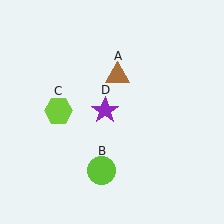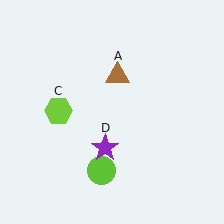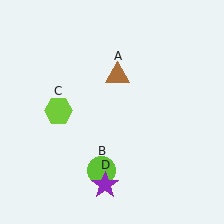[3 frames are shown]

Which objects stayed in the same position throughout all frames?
Brown triangle (object A) and lime circle (object B) and lime hexagon (object C) remained stationary.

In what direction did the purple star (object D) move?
The purple star (object D) moved down.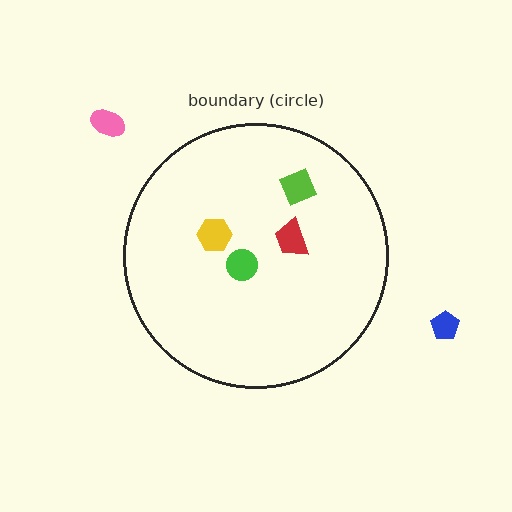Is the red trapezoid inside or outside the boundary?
Inside.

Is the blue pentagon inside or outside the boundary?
Outside.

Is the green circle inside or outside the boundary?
Inside.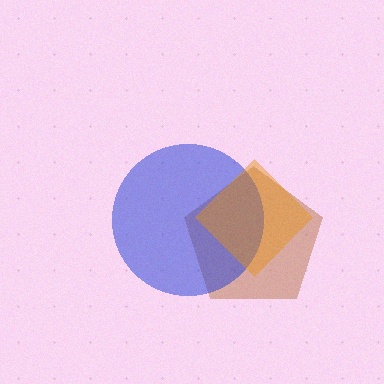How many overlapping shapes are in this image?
There are 3 overlapping shapes in the image.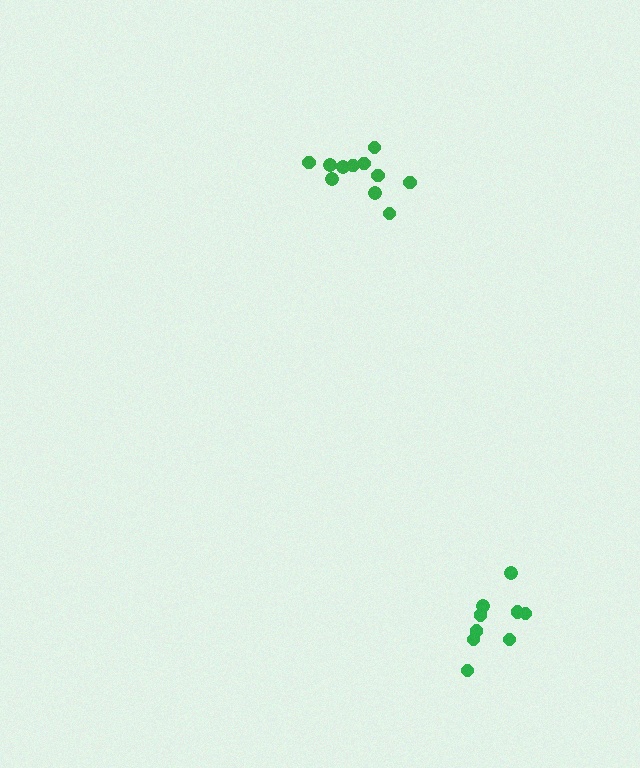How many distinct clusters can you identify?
There are 2 distinct clusters.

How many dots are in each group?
Group 1: 9 dots, Group 2: 11 dots (20 total).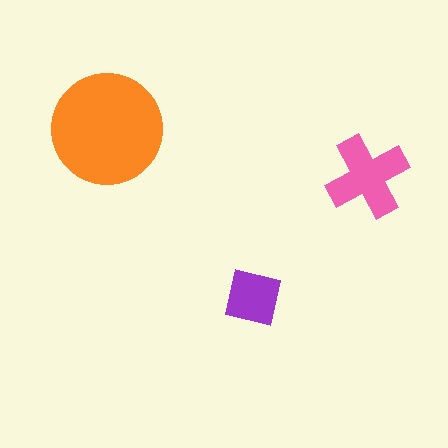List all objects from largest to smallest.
The orange circle, the pink cross, the purple square.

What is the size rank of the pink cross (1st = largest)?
2nd.